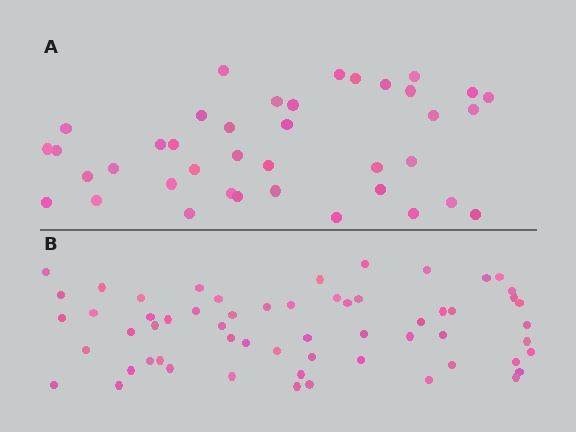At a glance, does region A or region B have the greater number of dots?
Region B (the bottom region) has more dots.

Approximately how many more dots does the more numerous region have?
Region B has approximately 20 more dots than region A.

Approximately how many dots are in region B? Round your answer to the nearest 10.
About 60 dots. (The exact count is 59, which rounds to 60.)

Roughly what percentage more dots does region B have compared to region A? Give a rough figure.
About 50% more.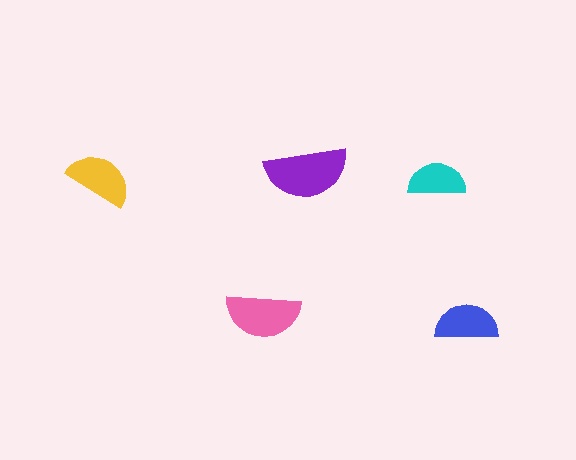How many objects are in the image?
There are 5 objects in the image.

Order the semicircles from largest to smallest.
the purple one, the pink one, the yellow one, the blue one, the cyan one.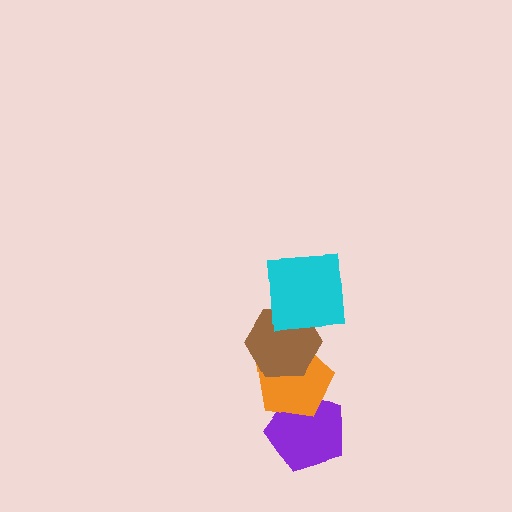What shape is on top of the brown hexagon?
The cyan square is on top of the brown hexagon.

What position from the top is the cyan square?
The cyan square is 1st from the top.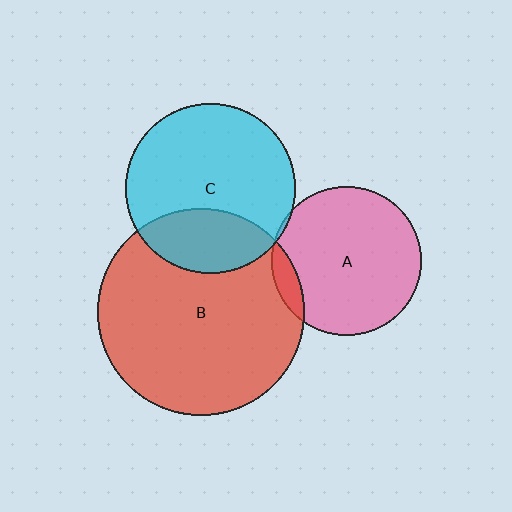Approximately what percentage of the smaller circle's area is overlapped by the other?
Approximately 5%.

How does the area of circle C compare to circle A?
Approximately 1.3 times.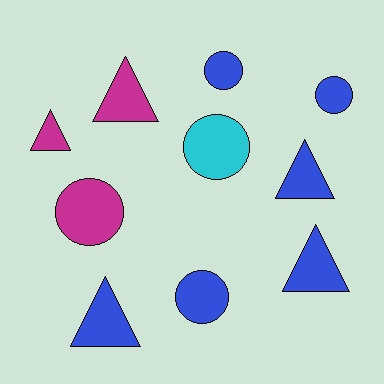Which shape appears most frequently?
Triangle, with 5 objects.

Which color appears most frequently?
Blue, with 6 objects.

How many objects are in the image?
There are 10 objects.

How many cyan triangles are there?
There are no cyan triangles.